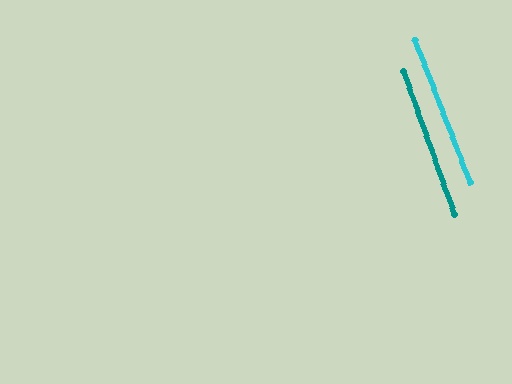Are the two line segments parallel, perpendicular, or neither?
Parallel — their directions differ by only 1.5°.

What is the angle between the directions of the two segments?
Approximately 2 degrees.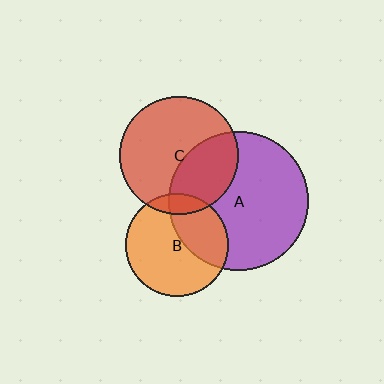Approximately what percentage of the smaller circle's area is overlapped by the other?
Approximately 35%.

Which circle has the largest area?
Circle A (purple).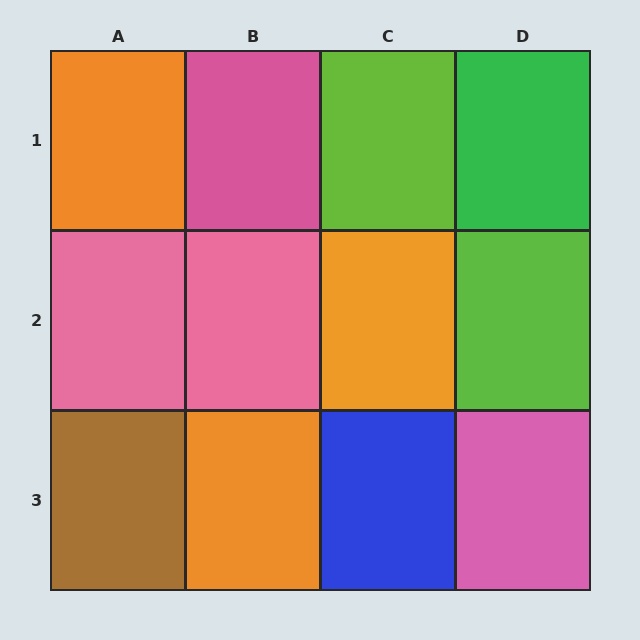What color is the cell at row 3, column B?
Orange.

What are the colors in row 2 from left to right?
Pink, pink, orange, lime.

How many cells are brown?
1 cell is brown.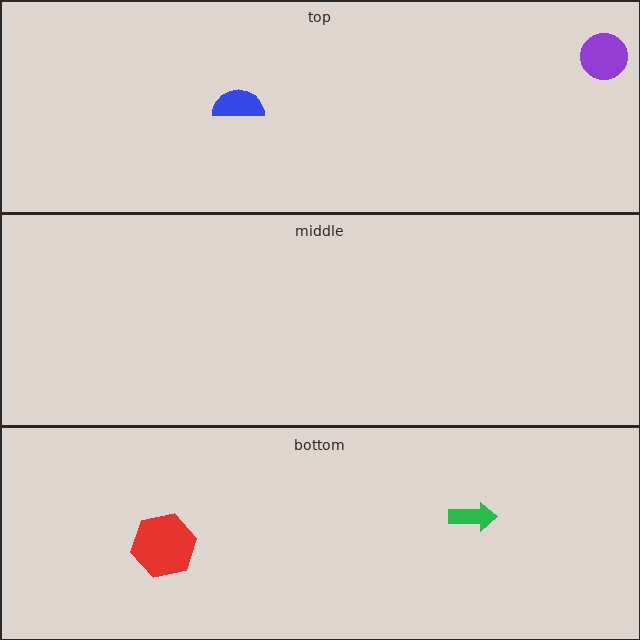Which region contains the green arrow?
The bottom region.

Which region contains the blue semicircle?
The top region.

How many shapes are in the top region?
2.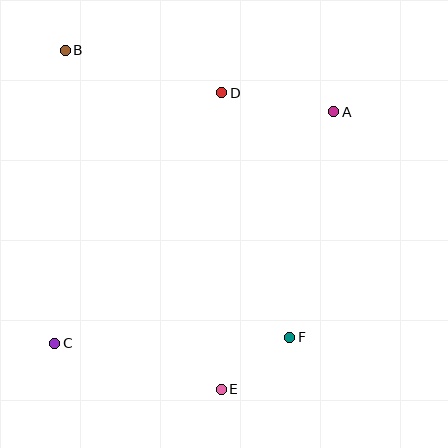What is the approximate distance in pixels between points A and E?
The distance between A and E is approximately 299 pixels.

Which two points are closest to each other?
Points E and F are closest to each other.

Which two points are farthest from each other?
Points B and E are farthest from each other.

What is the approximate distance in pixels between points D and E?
The distance between D and E is approximately 296 pixels.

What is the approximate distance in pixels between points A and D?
The distance between A and D is approximately 114 pixels.